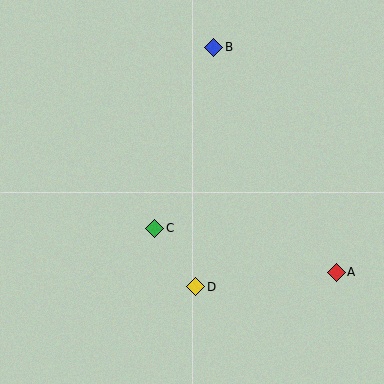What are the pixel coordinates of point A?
Point A is at (336, 273).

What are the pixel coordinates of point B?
Point B is at (214, 47).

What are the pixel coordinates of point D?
Point D is at (196, 287).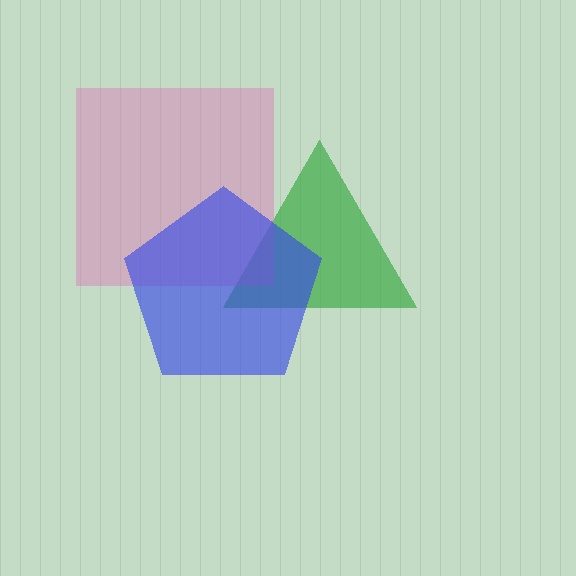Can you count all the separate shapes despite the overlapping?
Yes, there are 3 separate shapes.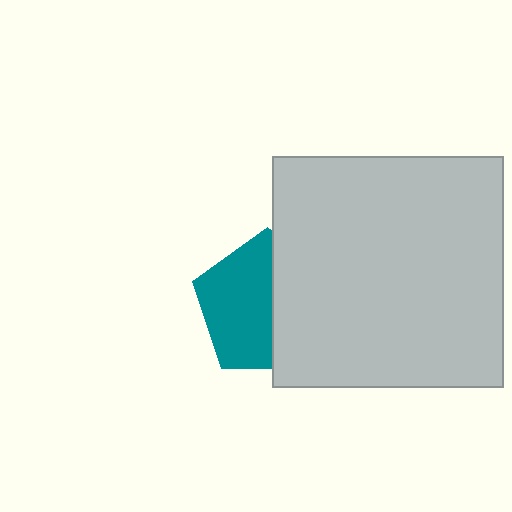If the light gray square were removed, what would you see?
You would see the complete teal pentagon.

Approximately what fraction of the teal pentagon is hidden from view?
Roughly 46% of the teal pentagon is hidden behind the light gray square.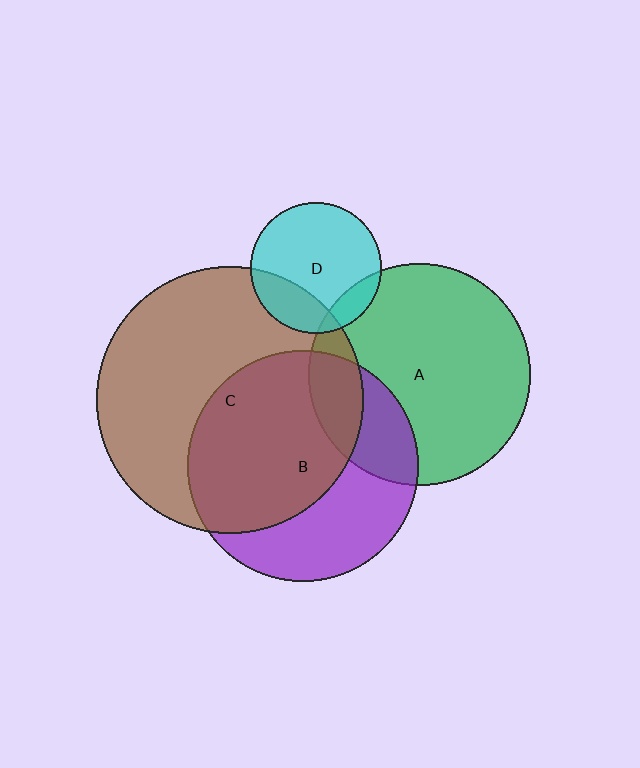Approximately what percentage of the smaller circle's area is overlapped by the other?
Approximately 15%.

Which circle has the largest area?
Circle C (brown).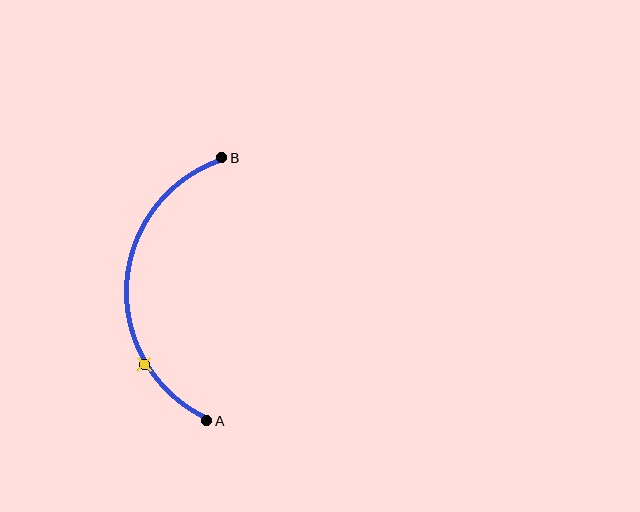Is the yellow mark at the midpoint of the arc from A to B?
No. The yellow mark lies on the arc but is closer to endpoint A. The arc midpoint would be at the point on the curve equidistant along the arc from both A and B.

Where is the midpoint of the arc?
The arc midpoint is the point on the curve farthest from the straight line joining A and B. It sits to the left of that line.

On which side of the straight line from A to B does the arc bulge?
The arc bulges to the left of the straight line connecting A and B.